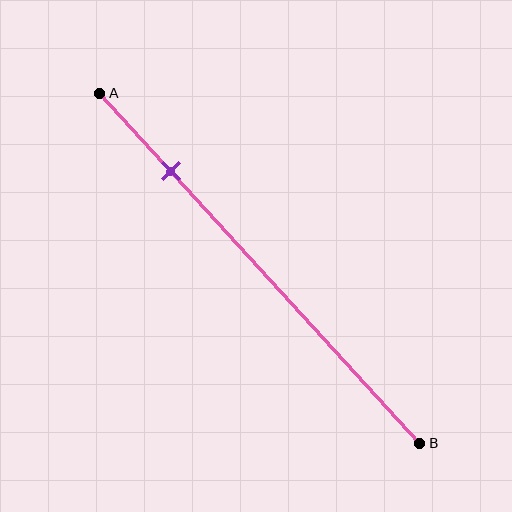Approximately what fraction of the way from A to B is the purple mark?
The purple mark is approximately 20% of the way from A to B.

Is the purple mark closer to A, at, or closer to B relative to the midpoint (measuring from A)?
The purple mark is closer to point A than the midpoint of segment AB.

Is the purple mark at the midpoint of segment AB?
No, the mark is at about 20% from A, not at the 50% midpoint.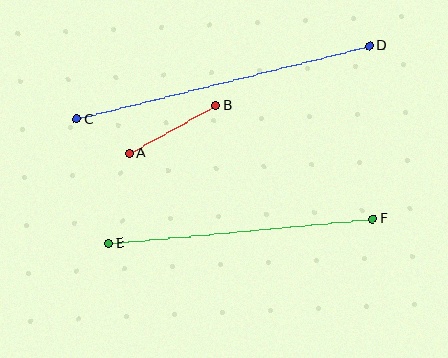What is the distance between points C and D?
The distance is approximately 302 pixels.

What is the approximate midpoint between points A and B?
The midpoint is at approximately (172, 130) pixels.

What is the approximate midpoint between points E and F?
The midpoint is at approximately (241, 231) pixels.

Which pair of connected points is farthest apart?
Points C and D are farthest apart.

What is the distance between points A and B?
The distance is approximately 99 pixels.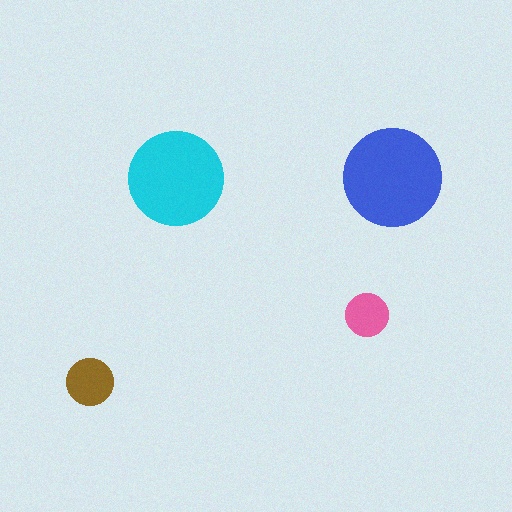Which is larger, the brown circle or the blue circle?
The blue one.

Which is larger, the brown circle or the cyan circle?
The cyan one.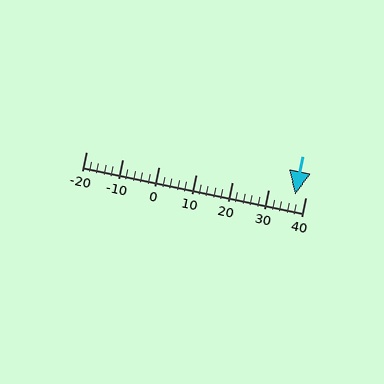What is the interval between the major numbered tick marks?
The major tick marks are spaced 10 units apart.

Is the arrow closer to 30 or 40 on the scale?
The arrow is closer to 40.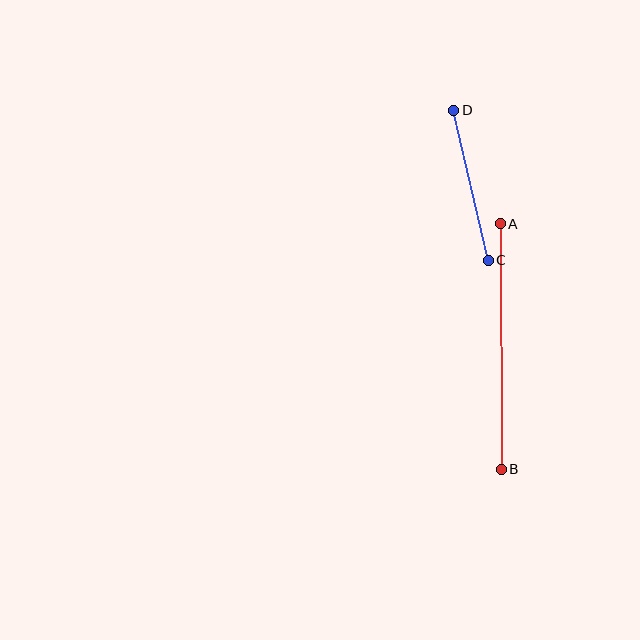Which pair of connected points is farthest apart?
Points A and B are farthest apart.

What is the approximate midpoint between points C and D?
The midpoint is at approximately (471, 185) pixels.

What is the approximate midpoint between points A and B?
The midpoint is at approximately (501, 347) pixels.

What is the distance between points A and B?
The distance is approximately 246 pixels.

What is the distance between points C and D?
The distance is approximately 154 pixels.